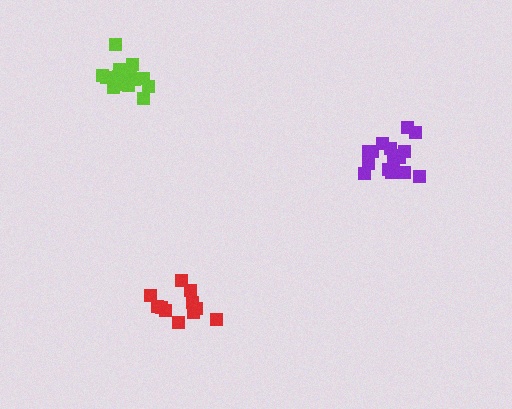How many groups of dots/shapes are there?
There are 3 groups.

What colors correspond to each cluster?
The clusters are colored: lime, red, purple.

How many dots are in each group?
Group 1: 15 dots, Group 2: 11 dots, Group 3: 16 dots (42 total).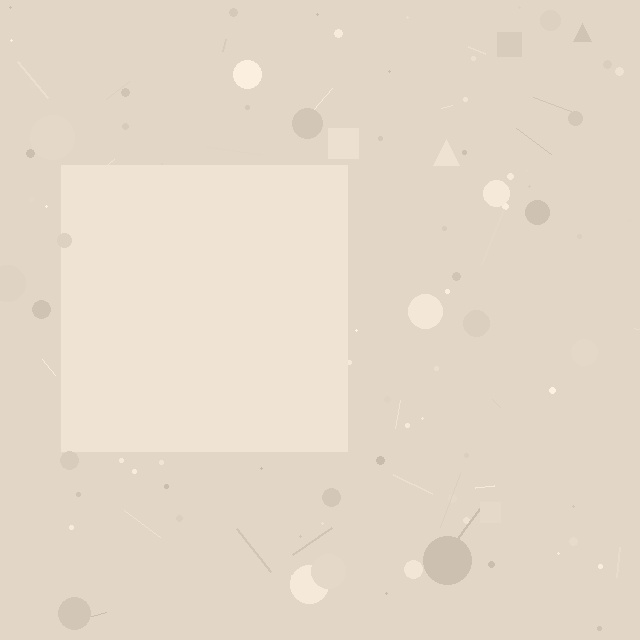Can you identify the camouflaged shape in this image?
The camouflaged shape is a square.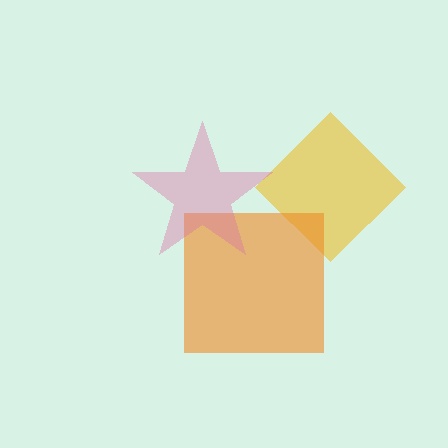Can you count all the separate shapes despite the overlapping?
Yes, there are 3 separate shapes.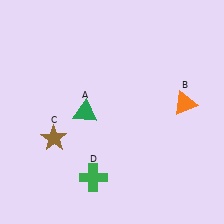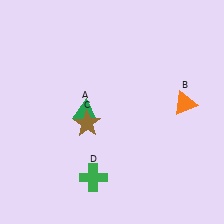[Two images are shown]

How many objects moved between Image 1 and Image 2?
1 object moved between the two images.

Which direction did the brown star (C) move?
The brown star (C) moved right.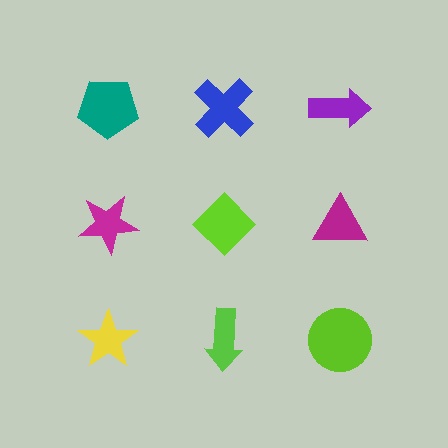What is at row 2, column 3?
A magenta triangle.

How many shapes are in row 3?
3 shapes.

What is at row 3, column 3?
A lime circle.